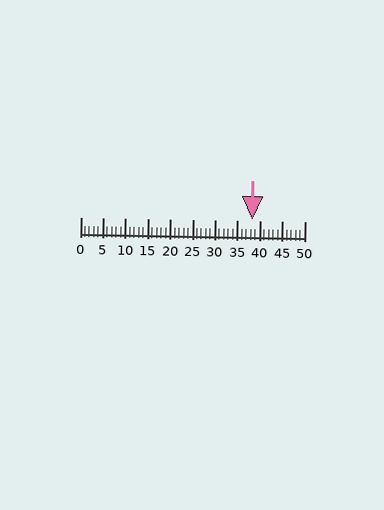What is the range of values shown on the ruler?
The ruler shows values from 0 to 50.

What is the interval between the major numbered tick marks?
The major tick marks are spaced 5 units apart.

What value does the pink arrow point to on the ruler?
The pink arrow points to approximately 38.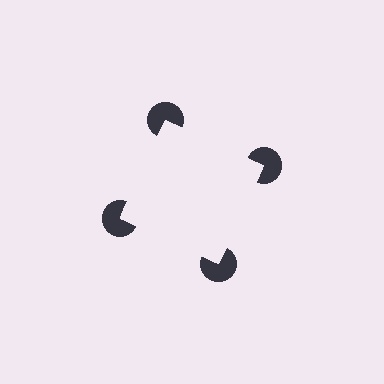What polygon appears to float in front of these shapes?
An illusory square — its edges are inferred from the aligned wedge cuts in the pac-man discs, not physically drawn.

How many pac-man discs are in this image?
There are 4 — one at each vertex of the illusory square.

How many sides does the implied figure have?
4 sides.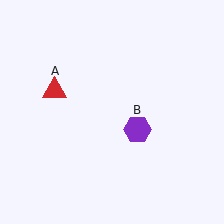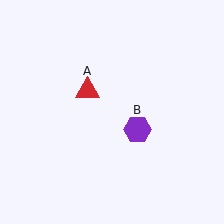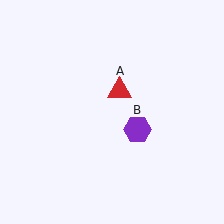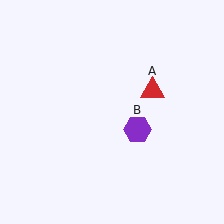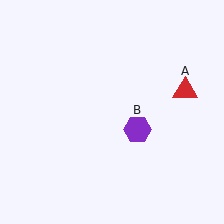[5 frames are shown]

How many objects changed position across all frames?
1 object changed position: red triangle (object A).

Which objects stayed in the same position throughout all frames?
Purple hexagon (object B) remained stationary.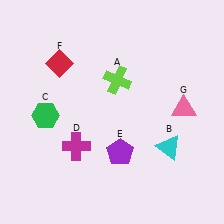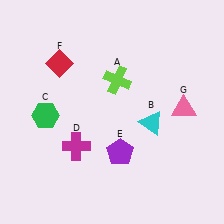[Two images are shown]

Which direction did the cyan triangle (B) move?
The cyan triangle (B) moved up.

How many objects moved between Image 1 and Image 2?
1 object moved between the two images.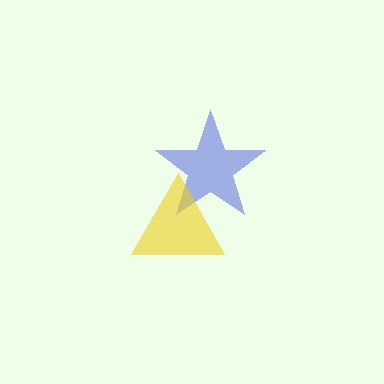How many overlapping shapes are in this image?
There are 2 overlapping shapes in the image.